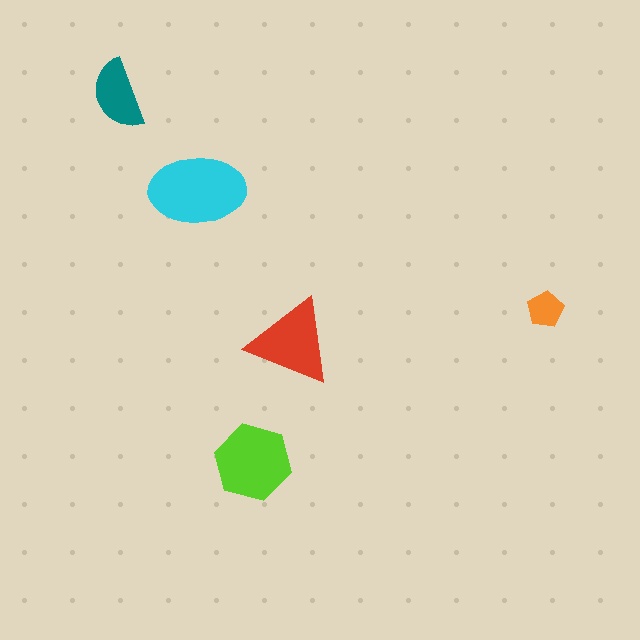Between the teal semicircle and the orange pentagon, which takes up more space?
The teal semicircle.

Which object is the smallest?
The orange pentagon.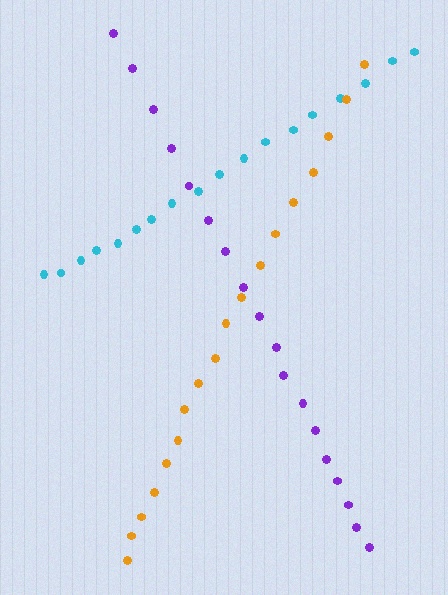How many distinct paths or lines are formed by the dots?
There are 3 distinct paths.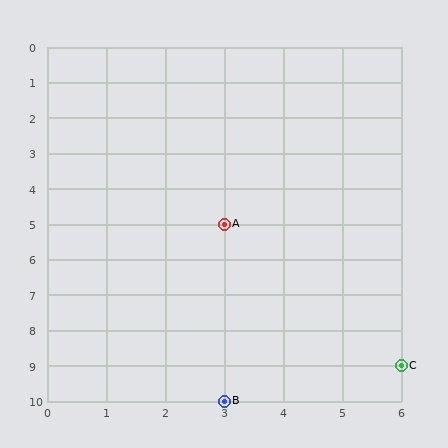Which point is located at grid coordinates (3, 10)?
Point B is at (3, 10).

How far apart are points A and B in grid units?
Points A and B are 5 rows apart.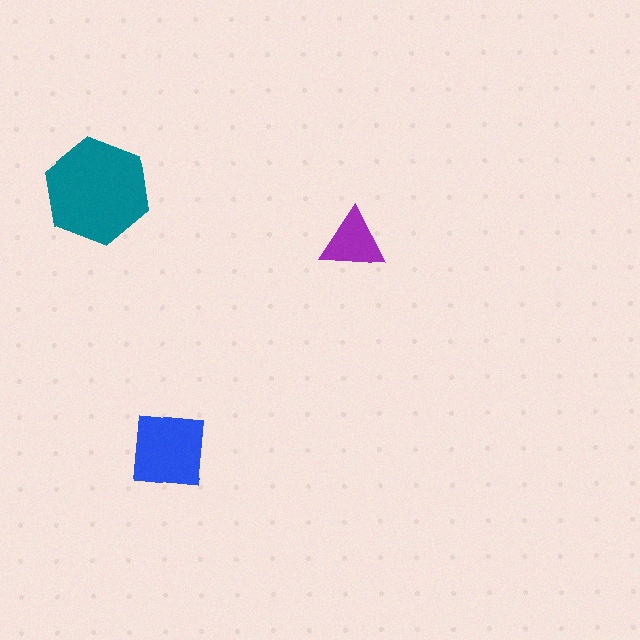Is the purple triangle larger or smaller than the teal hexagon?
Smaller.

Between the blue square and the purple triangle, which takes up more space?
The blue square.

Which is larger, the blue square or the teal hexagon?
The teal hexagon.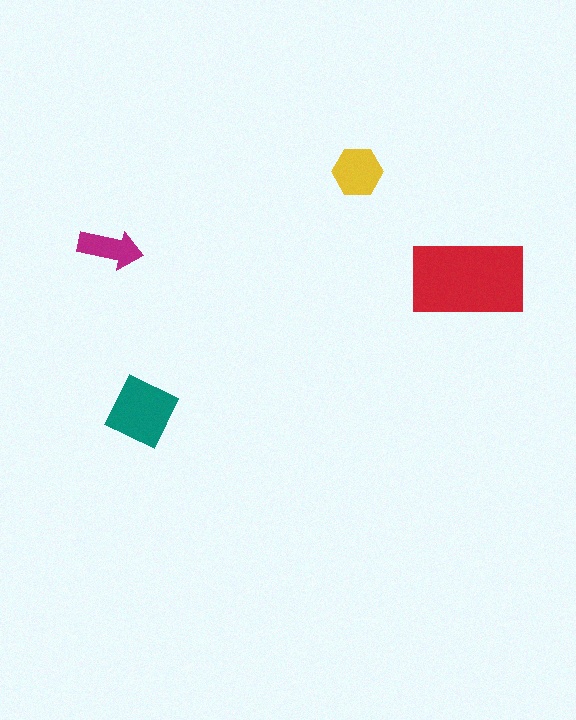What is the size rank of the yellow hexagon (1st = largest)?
3rd.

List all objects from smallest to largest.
The magenta arrow, the yellow hexagon, the teal square, the red rectangle.